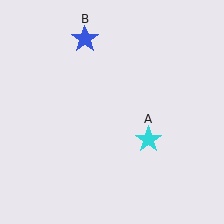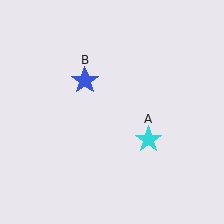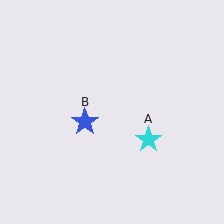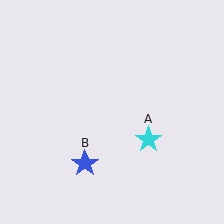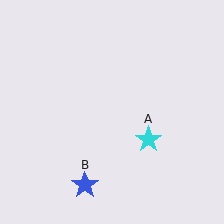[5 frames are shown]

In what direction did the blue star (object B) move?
The blue star (object B) moved down.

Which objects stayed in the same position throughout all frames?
Cyan star (object A) remained stationary.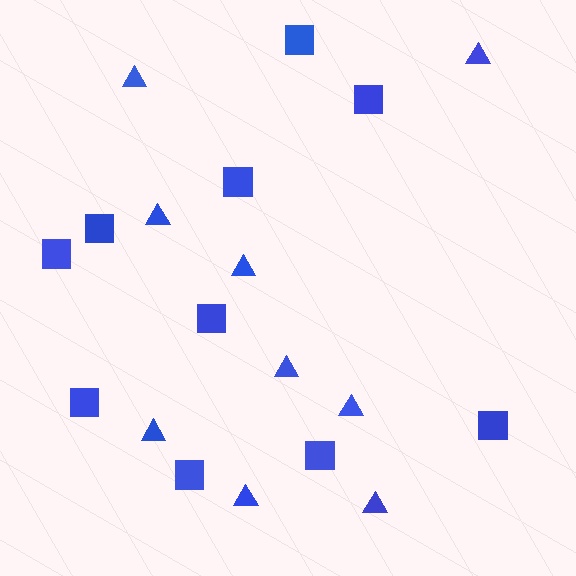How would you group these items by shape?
There are 2 groups: one group of squares (10) and one group of triangles (9).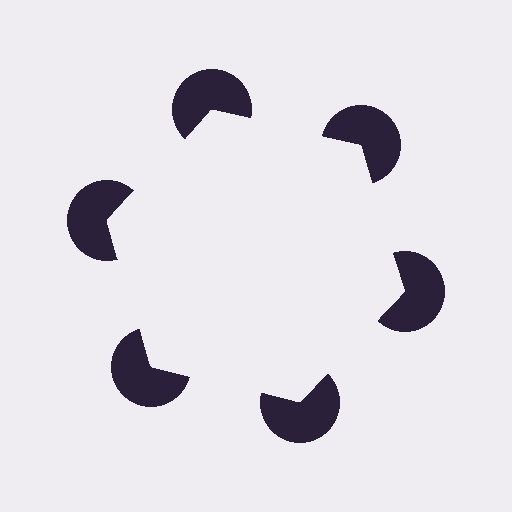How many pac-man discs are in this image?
There are 6 — one at each vertex of the illusory hexagon.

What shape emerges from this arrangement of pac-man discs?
An illusory hexagon — its edges are inferred from the aligned wedge cuts in the pac-man discs, not physically drawn.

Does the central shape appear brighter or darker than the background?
It typically appears slightly brighter than the background, even though no actual brightness change is drawn.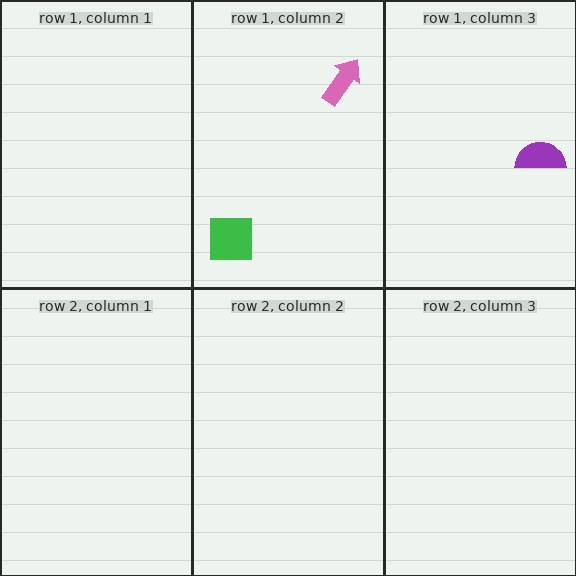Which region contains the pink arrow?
The row 1, column 2 region.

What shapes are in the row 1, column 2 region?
The pink arrow, the green square.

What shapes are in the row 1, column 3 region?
The purple semicircle.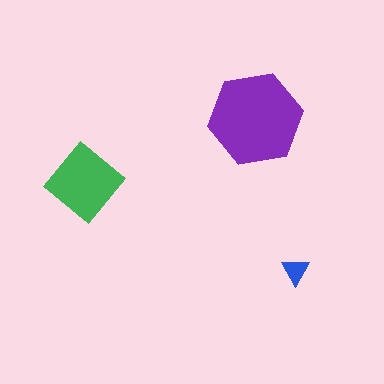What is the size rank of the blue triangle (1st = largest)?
3rd.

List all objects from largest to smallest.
The purple hexagon, the green diamond, the blue triangle.